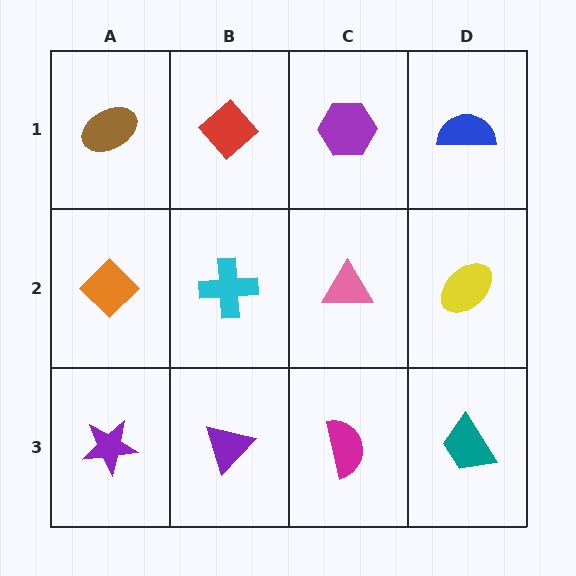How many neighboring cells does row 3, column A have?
2.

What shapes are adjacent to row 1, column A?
An orange diamond (row 2, column A), a red diamond (row 1, column B).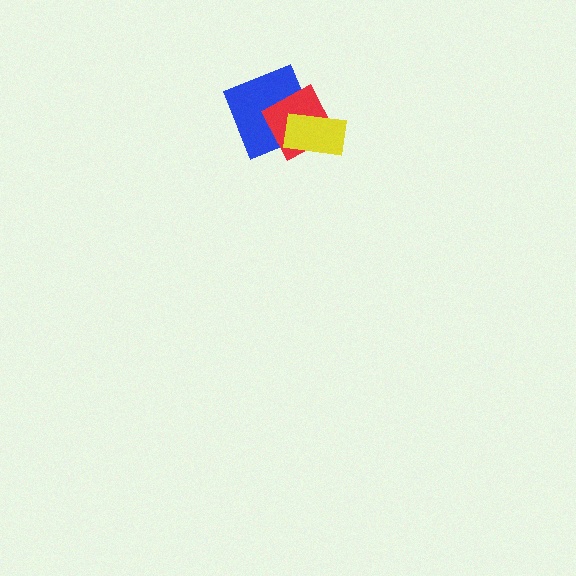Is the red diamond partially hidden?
Yes, it is partially covered by another shape.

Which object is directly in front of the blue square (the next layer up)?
The red diamond is directly in front of the blue square.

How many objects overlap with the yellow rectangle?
2 objects overlap with the yellow rectangle.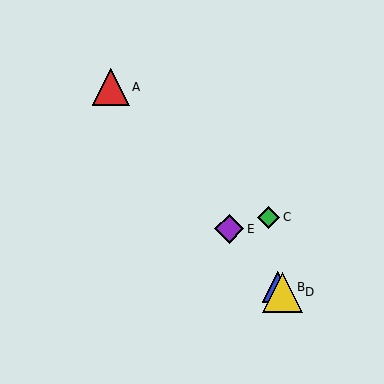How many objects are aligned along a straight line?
4 objects (A, B, D, E) are aligned along a straight line.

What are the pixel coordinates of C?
Object C is at (268, 217).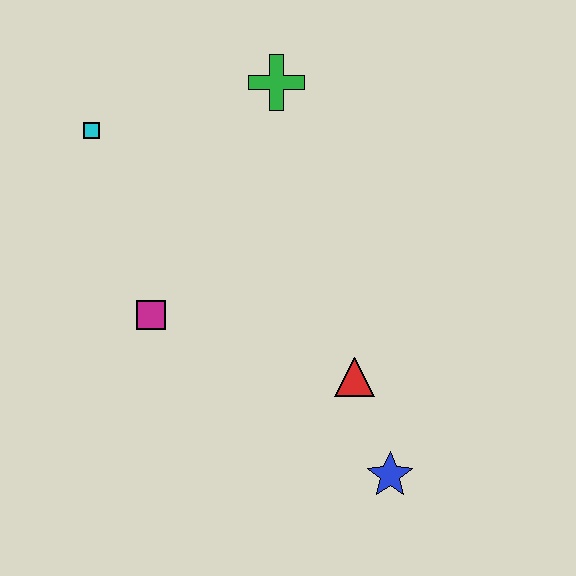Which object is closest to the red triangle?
The blue star is closest to the red triangle.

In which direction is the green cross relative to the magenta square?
The green cross is above the magenta square.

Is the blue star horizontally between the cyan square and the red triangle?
No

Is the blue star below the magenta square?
Yes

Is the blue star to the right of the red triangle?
Yes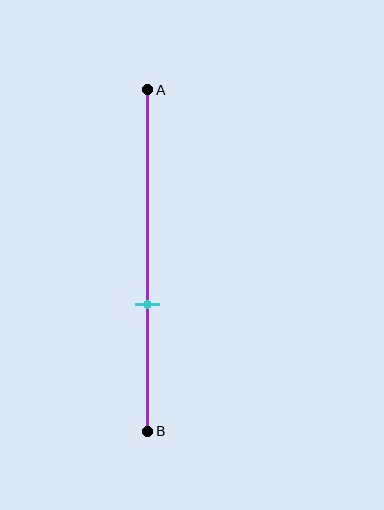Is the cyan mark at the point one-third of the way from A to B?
No, the mark is at about 65% from A, not at the 33% one-third point.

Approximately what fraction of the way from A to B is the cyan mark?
The cyan mark is approximately 65% of the way from A to B.